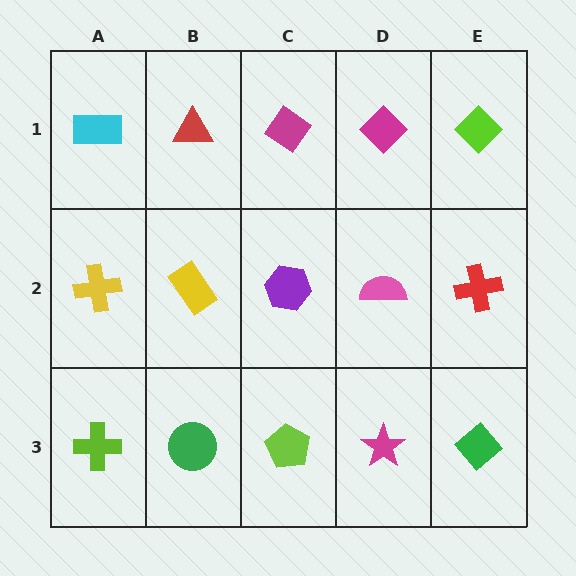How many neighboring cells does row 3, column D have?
3.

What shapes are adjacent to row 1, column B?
A yellow rectangle (row 2, column B), a cyan rectangle (row 1, column A), a magenta diamond (row 1, column C).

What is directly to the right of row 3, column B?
A lime pentagon.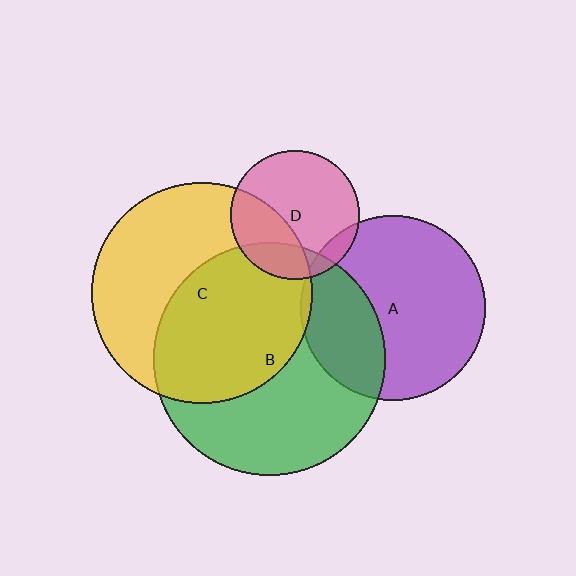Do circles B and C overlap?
Yes.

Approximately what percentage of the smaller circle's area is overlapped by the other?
Approximately 50%.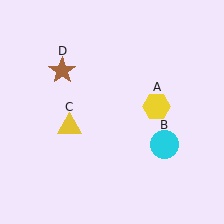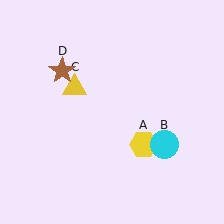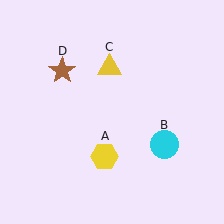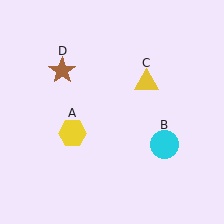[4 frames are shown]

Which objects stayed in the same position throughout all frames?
Cyan circle (object B) and brown star (object D) remained stationary.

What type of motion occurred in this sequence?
The yellow hexagon (object A), yellow triangle (object C) rotated clockwise around the center of the scene.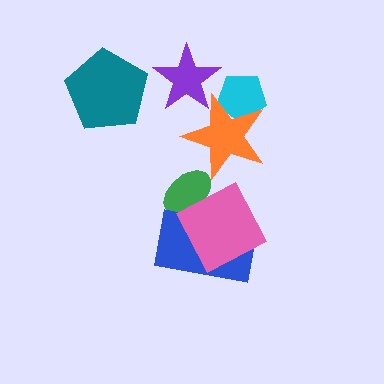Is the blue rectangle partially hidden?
Yes, it is partially covered by another shape.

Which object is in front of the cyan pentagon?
The orange star is in front of the cyan pentagon.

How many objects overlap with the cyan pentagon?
1 object overlaps with the cyan pentagon.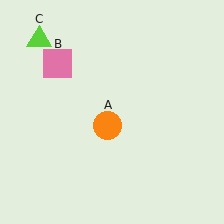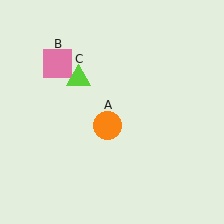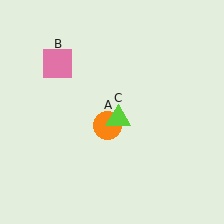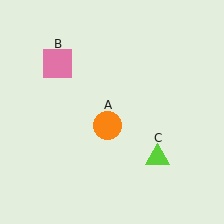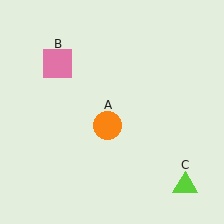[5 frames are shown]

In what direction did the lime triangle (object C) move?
The lime triangle (object C) moved down and to the right.